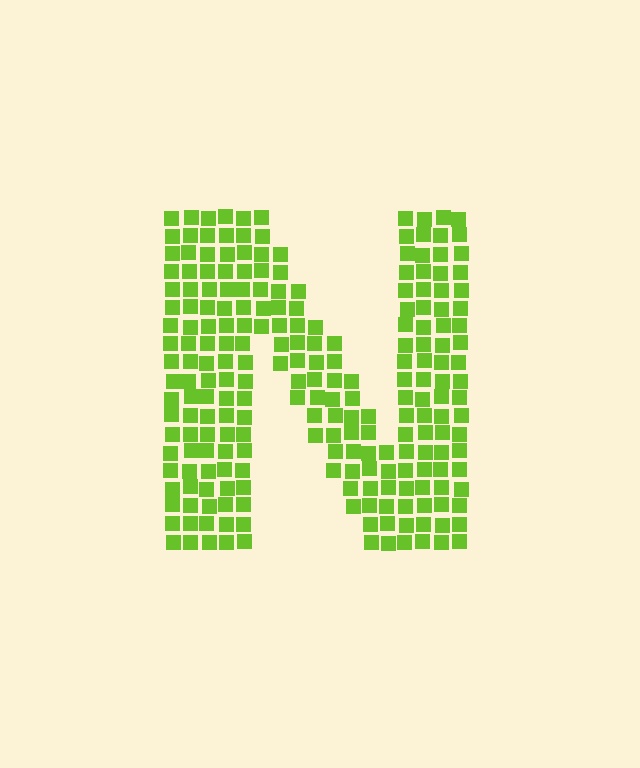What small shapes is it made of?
It is made of small squares.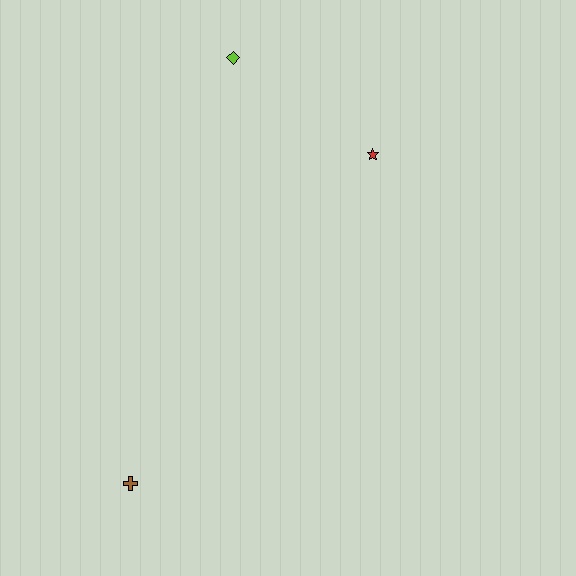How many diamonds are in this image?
There is 1 diamond.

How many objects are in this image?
There are 3 objects.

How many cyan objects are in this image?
There are no cyan objects.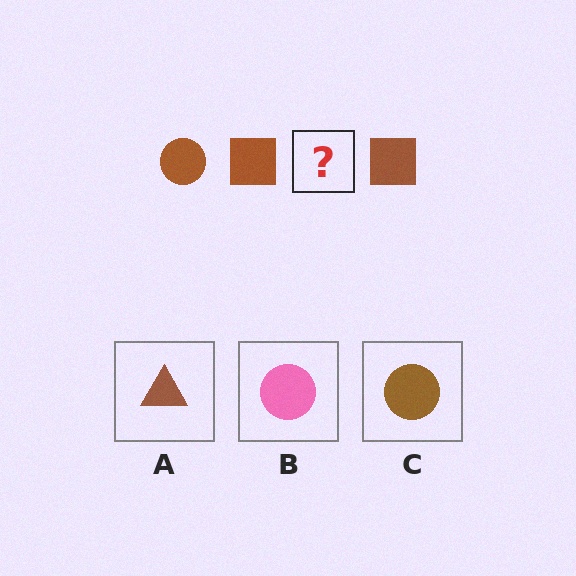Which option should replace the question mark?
Option C.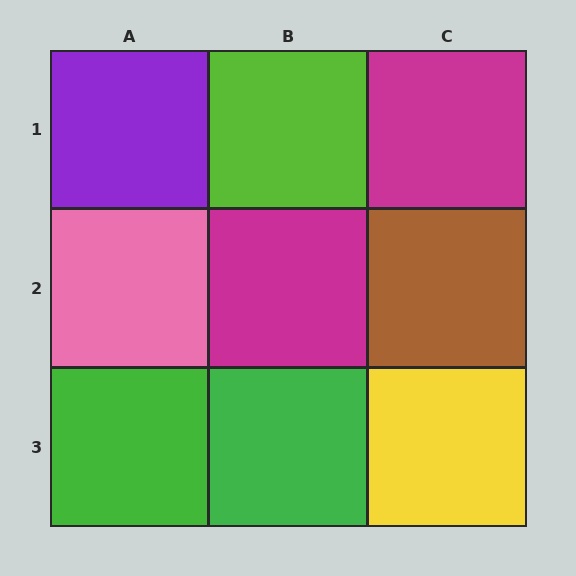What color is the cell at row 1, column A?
Purple.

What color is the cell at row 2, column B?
Magenta.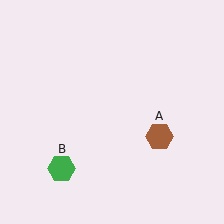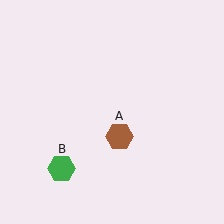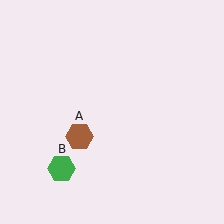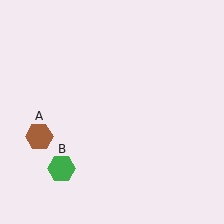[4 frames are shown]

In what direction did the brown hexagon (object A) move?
The brown hexagon (object A) moved left.